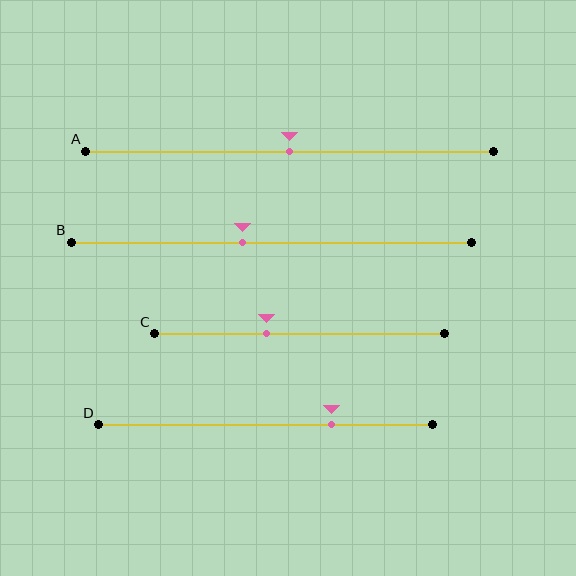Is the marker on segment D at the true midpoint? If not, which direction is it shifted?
No, the marker on segment D is shifted to the right by about 20% of the segment length.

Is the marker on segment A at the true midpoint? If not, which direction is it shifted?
Yes, the marker on segment A is at the true midpoint.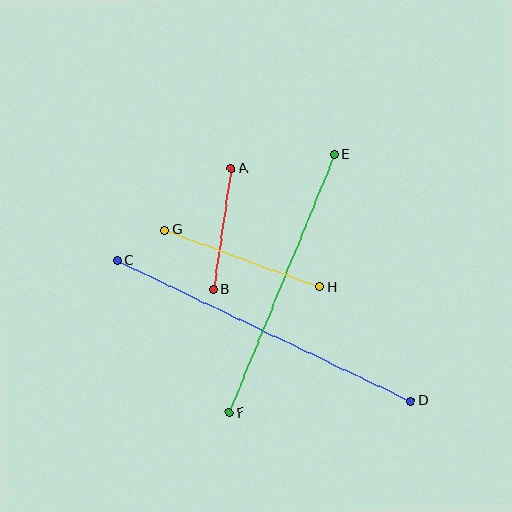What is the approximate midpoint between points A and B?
The midpoint is at approximately (222, 229) pixels.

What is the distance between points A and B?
The distance is approximately 122 pixels.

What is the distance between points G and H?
The distance is approximately 165 pixels.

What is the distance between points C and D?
The distance is approximately 326 pixels.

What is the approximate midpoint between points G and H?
The midpoint is at approximately (242, 258) pixels.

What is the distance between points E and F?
The distance is approximately 279 pixels.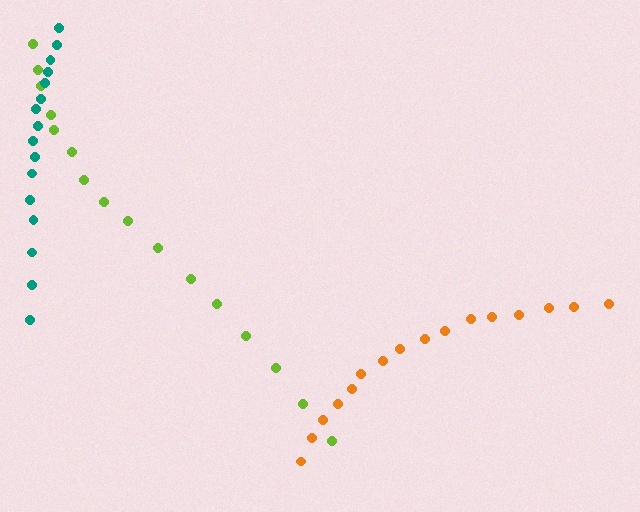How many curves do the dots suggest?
There are 3 distinct paths.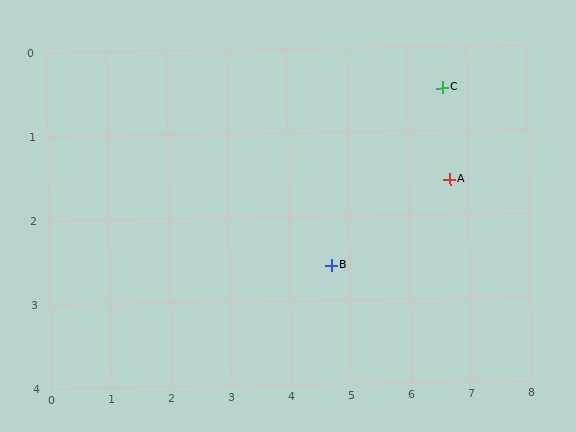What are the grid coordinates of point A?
Point A is at approximately (6.7, 1.6).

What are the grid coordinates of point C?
Point C is at approximately (6.6, 0.5).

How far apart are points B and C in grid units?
Points B and C are about 2.8 grid units apart.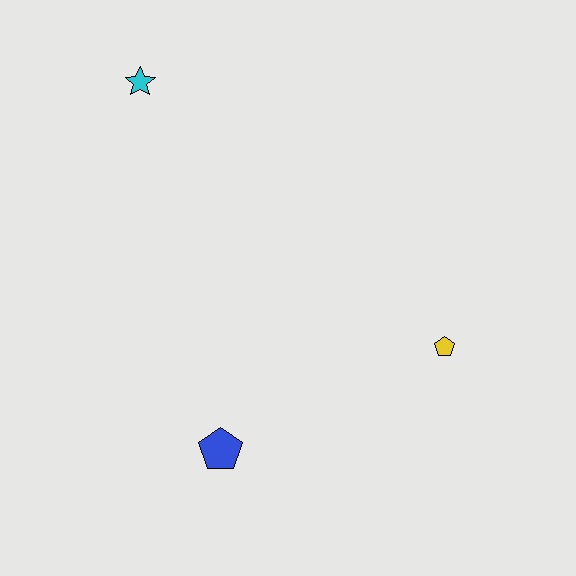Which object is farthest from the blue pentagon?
The cyan star is farthest from the blue pentagon.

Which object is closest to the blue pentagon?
The yellow pentagon is closest to the blue pentagon.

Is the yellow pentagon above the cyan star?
No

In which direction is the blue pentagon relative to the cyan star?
The blue pentagon is below the cyan star.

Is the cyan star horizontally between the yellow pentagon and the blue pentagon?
No